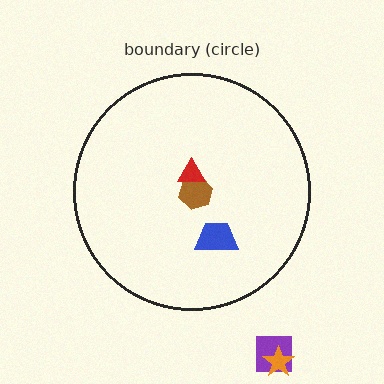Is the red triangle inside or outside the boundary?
Inside.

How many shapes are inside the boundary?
3 inside, 2 outside.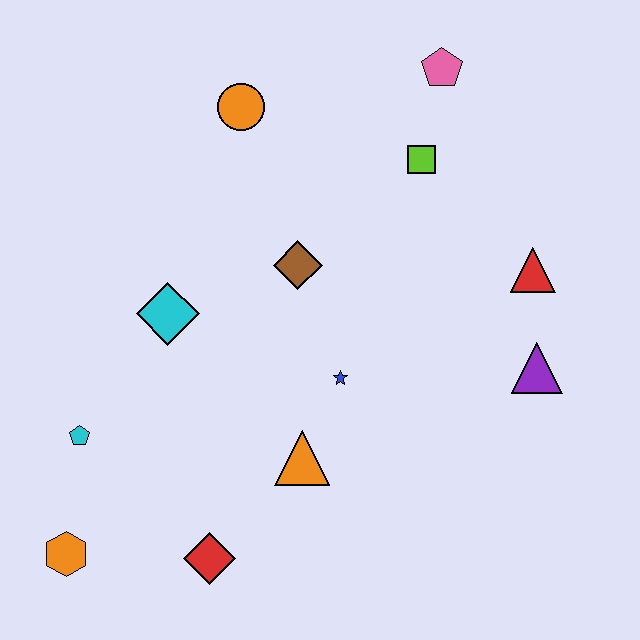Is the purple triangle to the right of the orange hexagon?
Yes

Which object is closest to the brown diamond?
The blue star is closest to the brown diamond.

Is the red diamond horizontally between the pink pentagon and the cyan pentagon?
Yes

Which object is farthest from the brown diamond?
The orange hexagon is farthest from the brown diamond.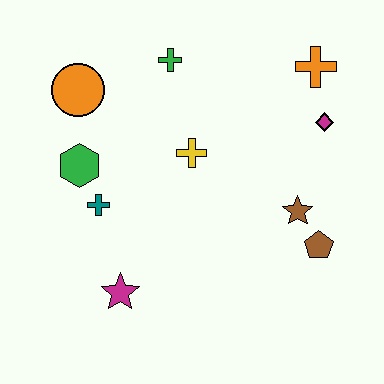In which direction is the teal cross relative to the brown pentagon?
The teal cross is to the left of the brown pentagon.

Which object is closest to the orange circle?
The green hexagon is closest to the orange circle.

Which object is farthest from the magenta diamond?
The magenta star is farthest from the magenta diamond.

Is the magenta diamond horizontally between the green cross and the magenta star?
No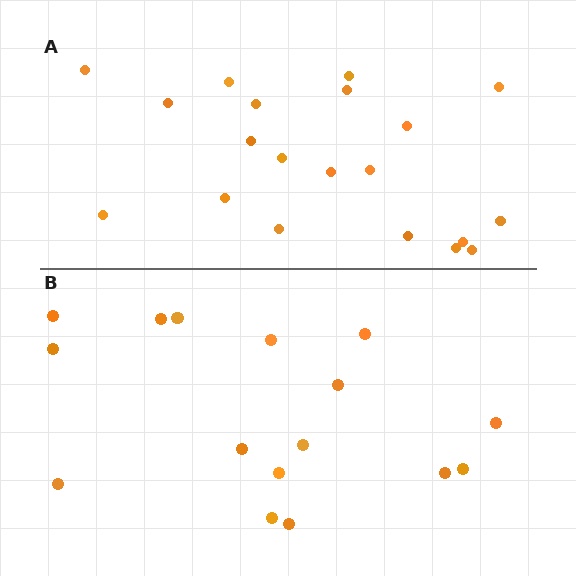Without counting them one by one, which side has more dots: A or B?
Region A (the top region) has more dots.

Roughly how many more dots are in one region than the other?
Region A has about 4 more dots than region B.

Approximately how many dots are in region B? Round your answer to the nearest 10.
About 20 dots. (The exact count is 16, which rounds to 20.)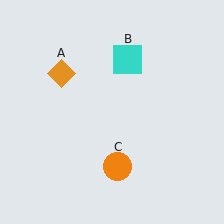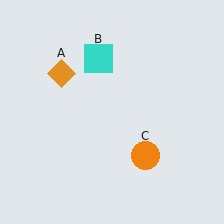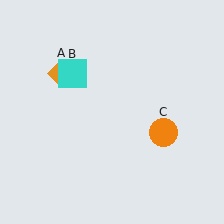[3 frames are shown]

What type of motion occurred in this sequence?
The cyan square (object B), orange circle (object C) rotated counterclockwise around the center of the scene.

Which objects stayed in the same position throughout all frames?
Orange diamond (object A) remained stationary.